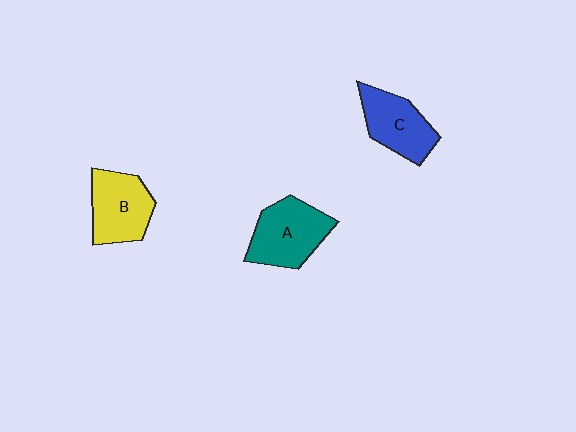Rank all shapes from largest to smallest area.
From largest to smallest: A (teal), B (yellow), C (blue).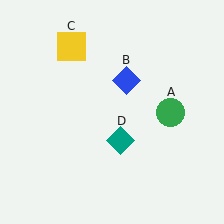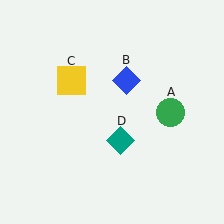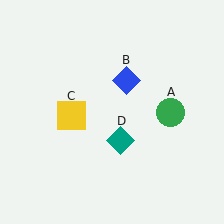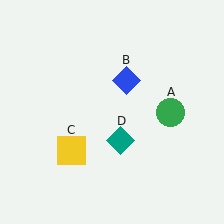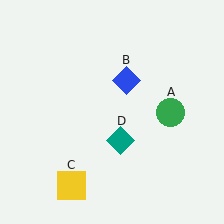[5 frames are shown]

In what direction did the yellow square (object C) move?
The yellow square (object C) moved down.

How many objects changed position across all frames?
1 object changed position: yellow square (object C).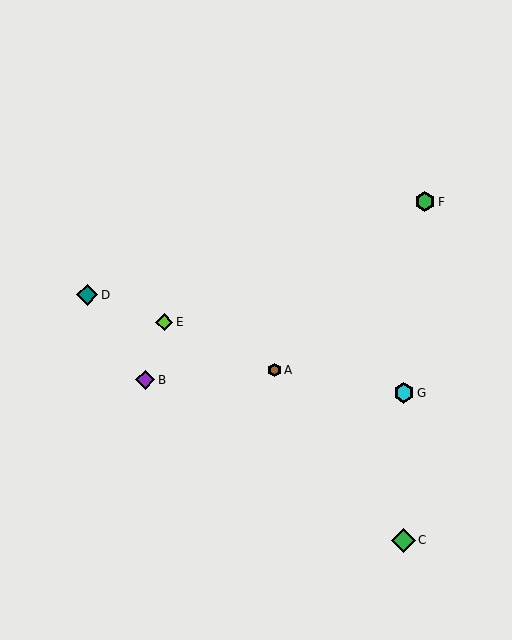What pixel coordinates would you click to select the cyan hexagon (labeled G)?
Click at (404, 393) to select the cyan hexagon G.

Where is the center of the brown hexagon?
The center of the brown hexagon is at (274, 370).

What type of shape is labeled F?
Shape F is a green hexagon.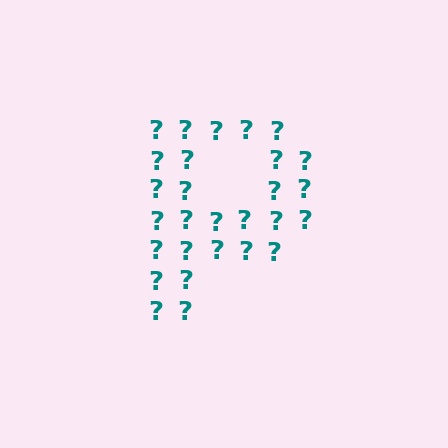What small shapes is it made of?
It is made of small question marks.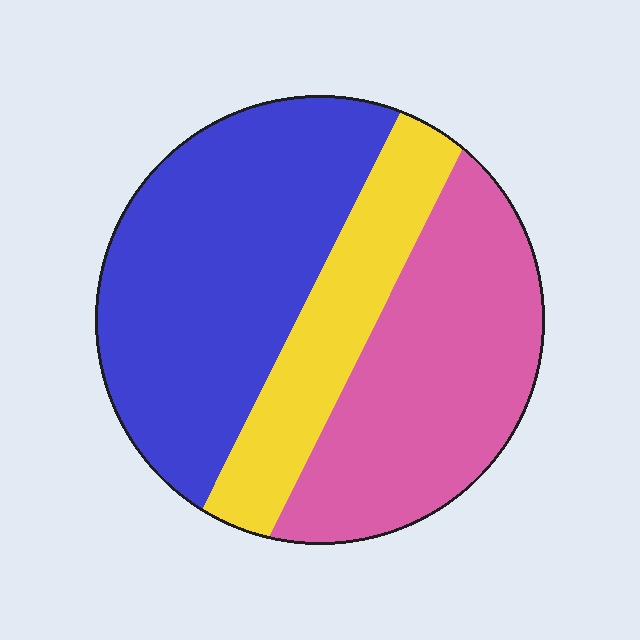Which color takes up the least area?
Yellow, at roughly 20%.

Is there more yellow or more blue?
Blue.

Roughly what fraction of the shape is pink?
Pink takes up between a quarter and a half of the shape.